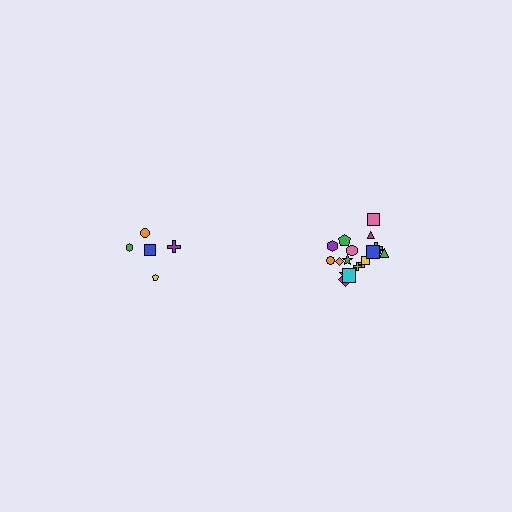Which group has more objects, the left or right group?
The right group.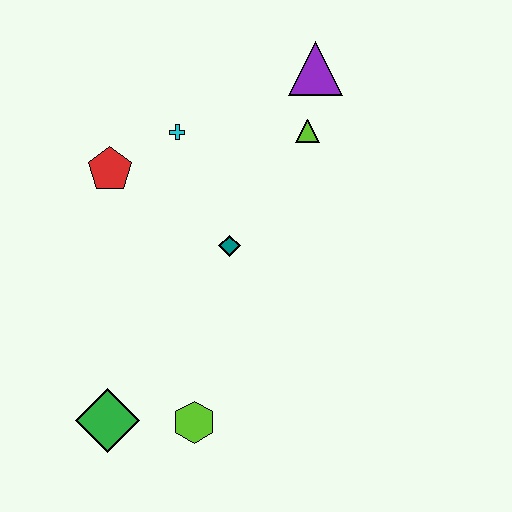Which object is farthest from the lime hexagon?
The purple triangle is farthest from the lime hexagon.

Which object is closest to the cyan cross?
The red pentagon is closest to the cyan cross.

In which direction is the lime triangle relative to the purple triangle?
The lime triangle is below the purple triangle.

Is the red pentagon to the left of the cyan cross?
Yes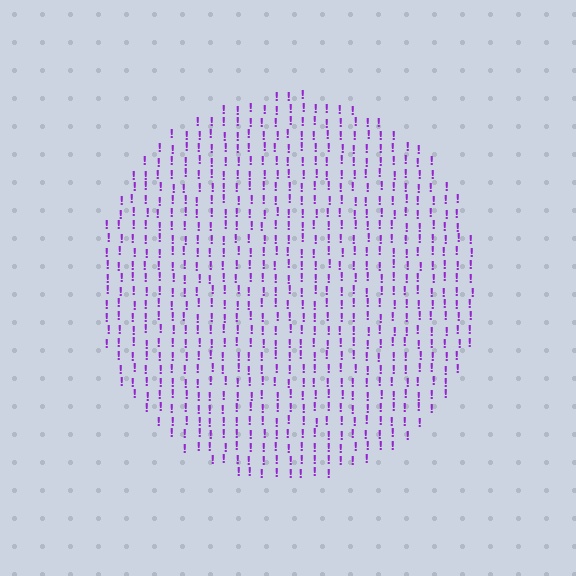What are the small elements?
The small elements are exclamation marks.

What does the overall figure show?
The overall figure shows a circle.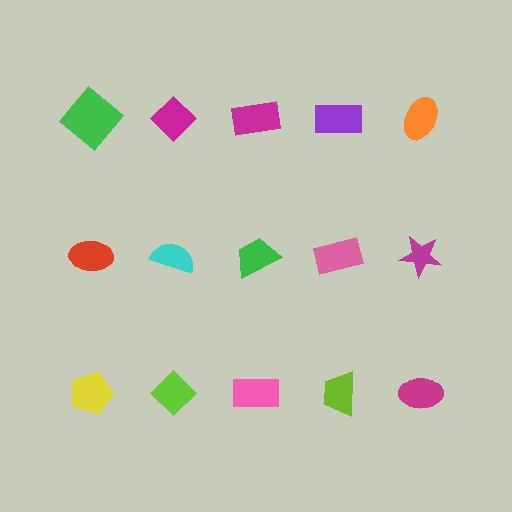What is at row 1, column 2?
A magenta diamond.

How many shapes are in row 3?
5 shapes.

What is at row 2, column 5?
A magenta star.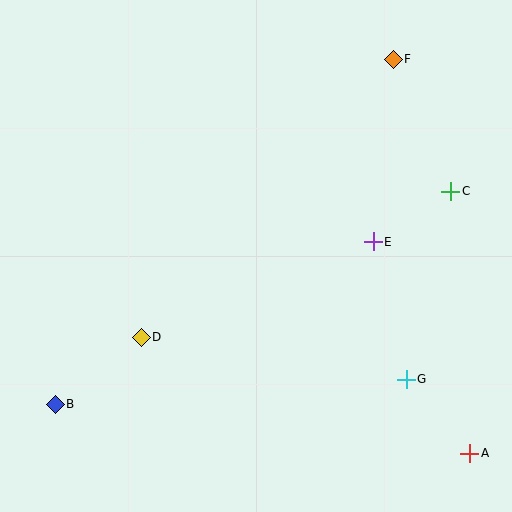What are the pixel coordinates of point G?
Point G is at (406, 379).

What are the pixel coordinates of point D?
Point D is at (141, 337).